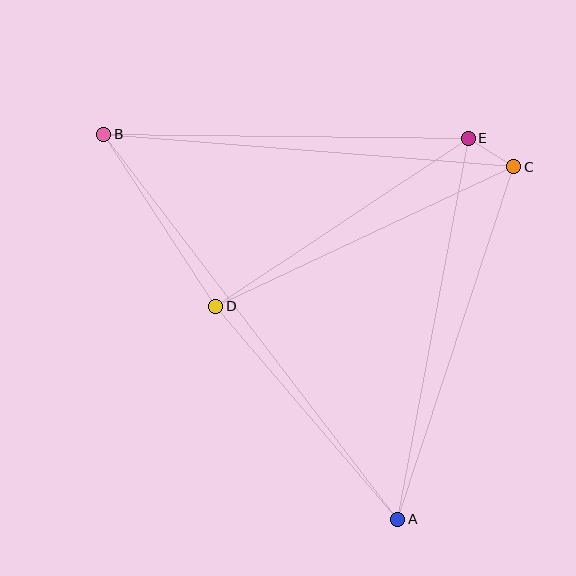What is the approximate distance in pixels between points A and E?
The distance between A and E is approximately 388 pixels.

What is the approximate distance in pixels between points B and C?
The distance between B and C is approximately 411 pixels.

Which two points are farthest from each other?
Points A and B are farthest from each other.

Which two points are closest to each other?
Points C and E are closest to each other.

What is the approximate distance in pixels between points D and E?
The distance between D and E is approximately 304 pixels.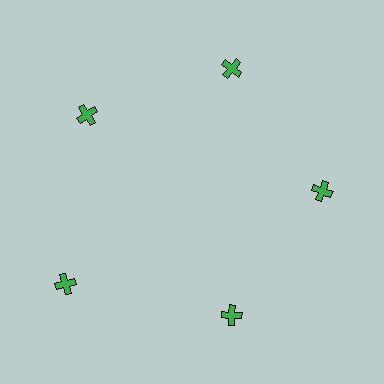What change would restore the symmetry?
The symmetry would be restored by moving it inward, back onto the ring so that all 5 crosses sit at equal angles and equal distance from the center.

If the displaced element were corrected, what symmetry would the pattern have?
It would have 5-fold rotational symmetry — the pattern would map onto itself every 72 degrees.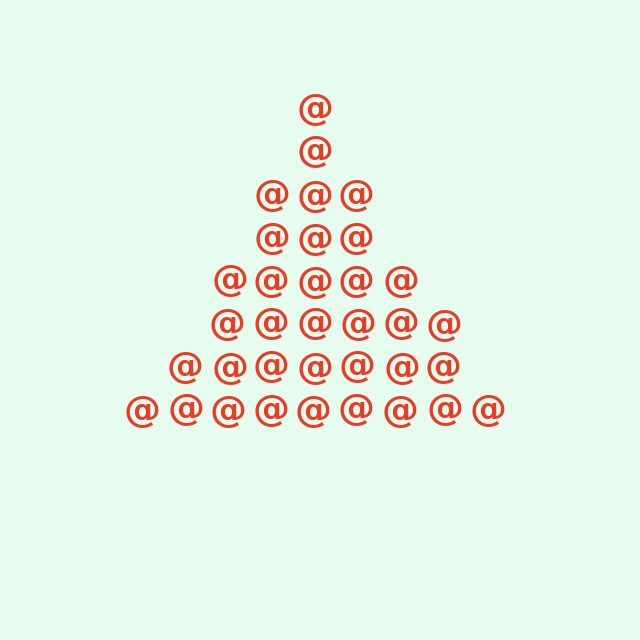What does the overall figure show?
The overall figure shows a triangle.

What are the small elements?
The small elements are at signs.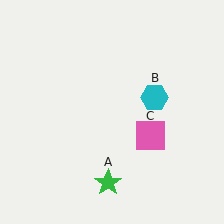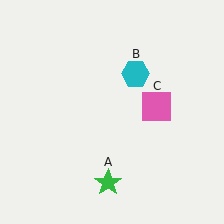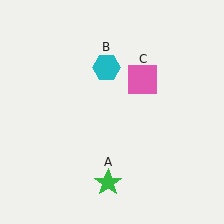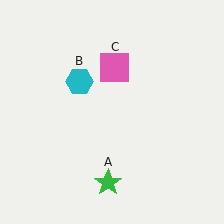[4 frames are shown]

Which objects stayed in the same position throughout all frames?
Green star (object A) remained stationary.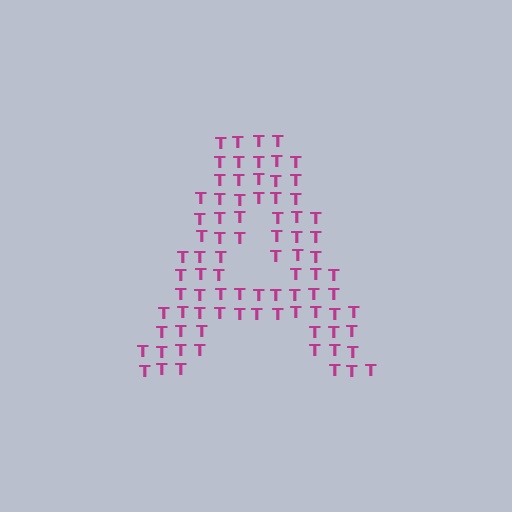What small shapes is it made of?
It is made of small letter T's.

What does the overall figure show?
The overall figure shows the letter A.